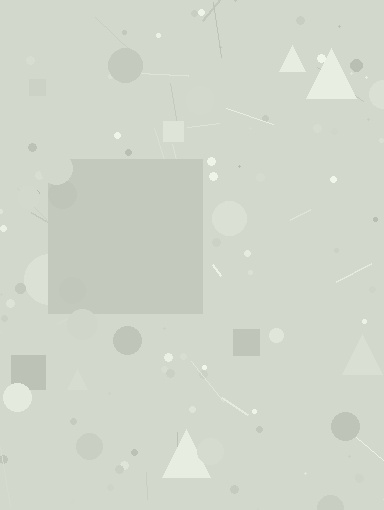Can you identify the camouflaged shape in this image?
The camouflaged shape is a square.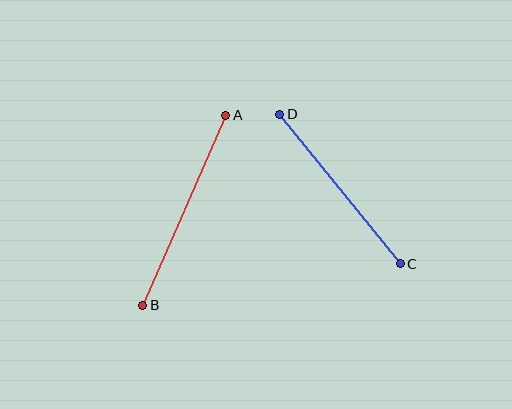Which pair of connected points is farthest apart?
Points A and B are farthest apart.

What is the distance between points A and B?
The distance is approximately 207 pixels.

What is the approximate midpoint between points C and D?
The midpoint is at approximately (340, 189) pixels.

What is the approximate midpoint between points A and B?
The midpoint is at approximately (184, 210) pixels.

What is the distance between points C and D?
The distance is approximately 192 pixels.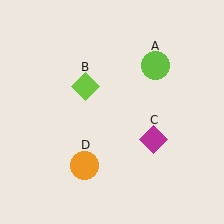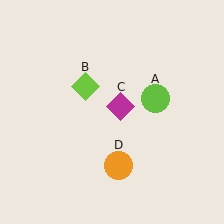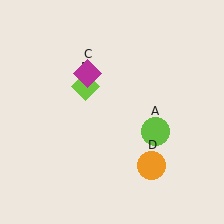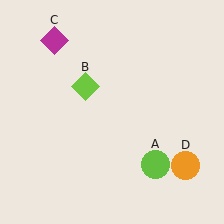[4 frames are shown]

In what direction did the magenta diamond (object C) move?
The magenta diamond (object C) moved up and to the left.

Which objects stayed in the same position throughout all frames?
Lime diamond (object B) remained stationary.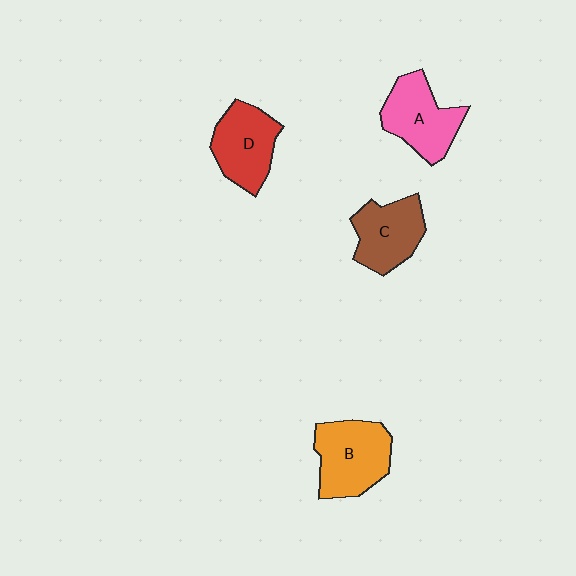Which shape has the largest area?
Shape B (orange).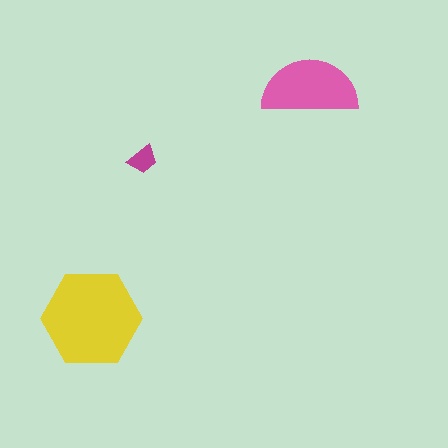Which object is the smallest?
The magenta trapezoid.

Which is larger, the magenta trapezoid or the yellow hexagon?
The yellow hexagon.